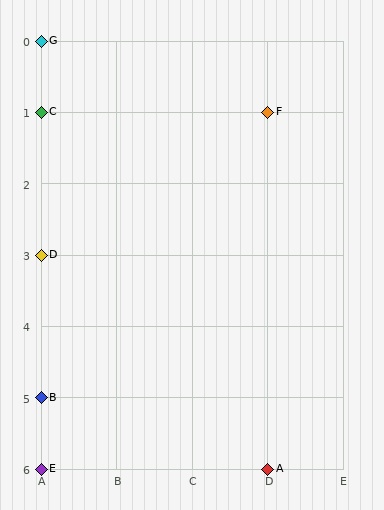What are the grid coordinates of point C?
Point C is at grid coordinates (A, 1).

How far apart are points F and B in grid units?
Points F and B are 3 columns and 4 rows apart (about 5.0 grid units diagonally).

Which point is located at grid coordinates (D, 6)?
Point A is at (D, 6).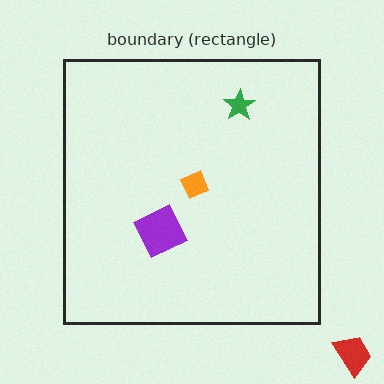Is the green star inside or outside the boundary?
Inside.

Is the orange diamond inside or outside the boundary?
Inside.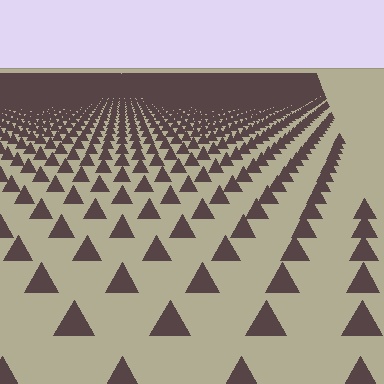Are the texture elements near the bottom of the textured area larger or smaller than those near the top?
Larger. Near the bottom, elements are closer to the viewer and appear at a bigger on-screen size.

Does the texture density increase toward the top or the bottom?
Density increases toward the top.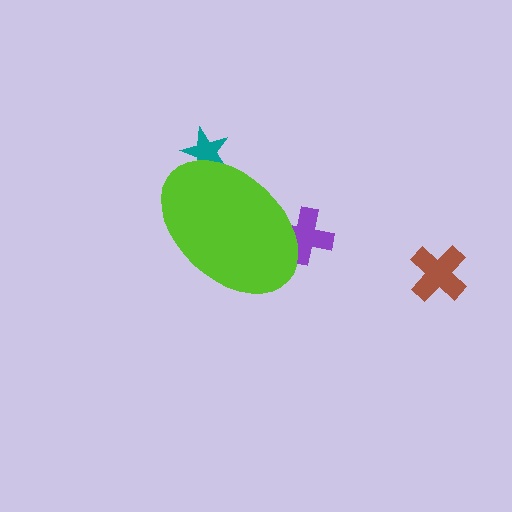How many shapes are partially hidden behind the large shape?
2 shapes are partially hidden.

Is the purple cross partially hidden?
Yes, the purple cross is partially hidden behind the lime ellipse.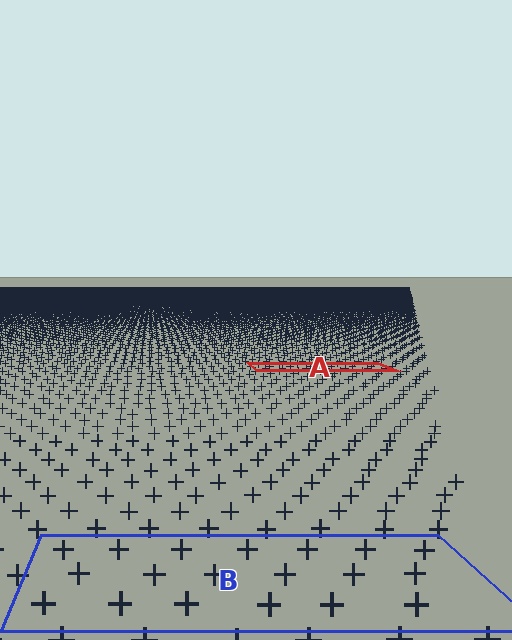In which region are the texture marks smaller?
The texture marks are smaller in region A, because it is farther away.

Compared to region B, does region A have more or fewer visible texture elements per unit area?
Region A has more texture elements per unit area — they are packed more densely because it is farther away.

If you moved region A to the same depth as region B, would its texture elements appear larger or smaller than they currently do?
They would appear larger. At a closer depth, the same texture elements are projected at a bigger on-screen size.